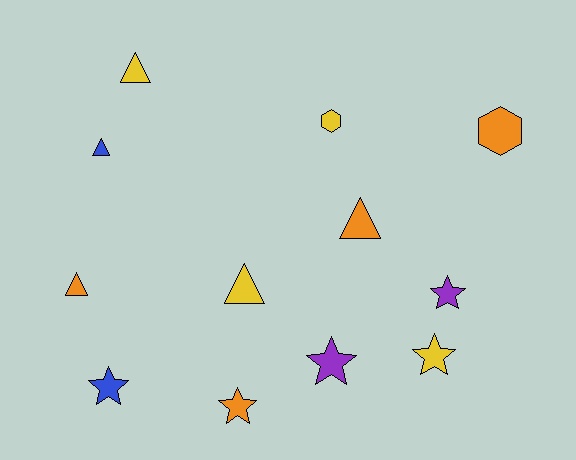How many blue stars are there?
There is 1 blue star.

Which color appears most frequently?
Yellow, with 4 objects.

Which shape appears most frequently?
Triangle, with 5 objects.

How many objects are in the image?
There are 12 objects.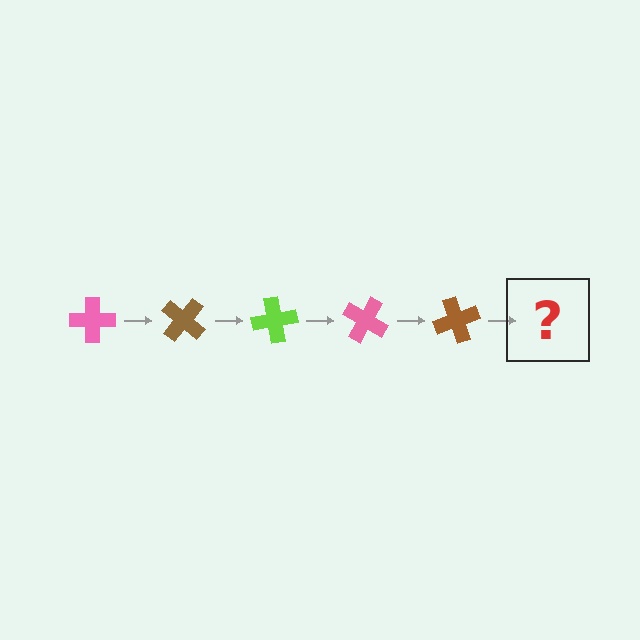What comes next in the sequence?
The next element should be a lime cross, rotated 200 degrees from the start.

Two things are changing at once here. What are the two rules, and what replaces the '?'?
The two rules are that it rotates 40 degrees each step and the color cycles through pink, brown, and lime. The '?' should be a lime cross, rotated 200 degrees from the start.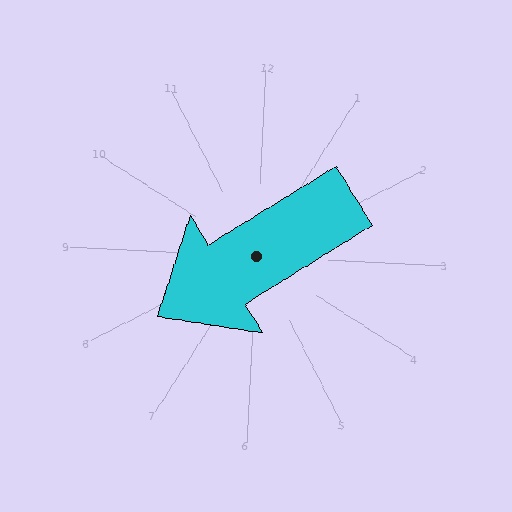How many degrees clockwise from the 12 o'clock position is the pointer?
Approximately 235 degrees.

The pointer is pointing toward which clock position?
Roughly 8 o'clock.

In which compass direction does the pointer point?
Southwest.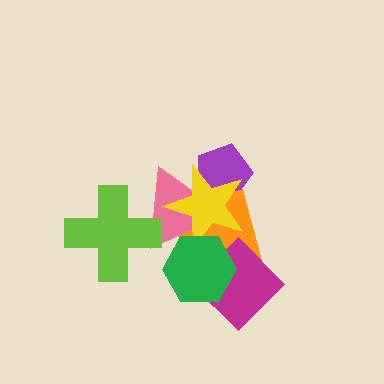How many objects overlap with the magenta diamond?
2 objects overlap with the magenta diamond.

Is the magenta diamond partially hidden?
Yes, it is partially covered by another shape.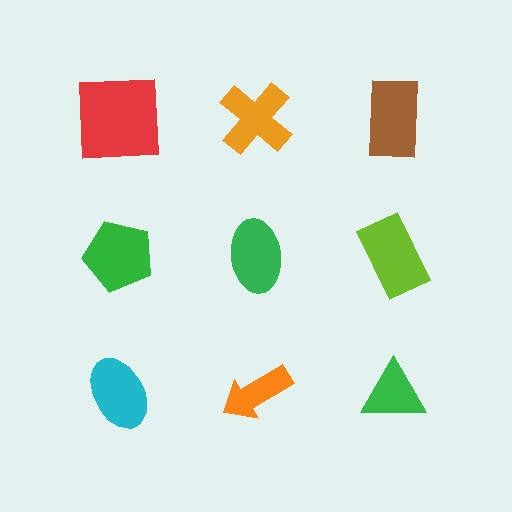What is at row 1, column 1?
A red square.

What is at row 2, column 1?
A green pentagon.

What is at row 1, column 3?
A brown rectangle.